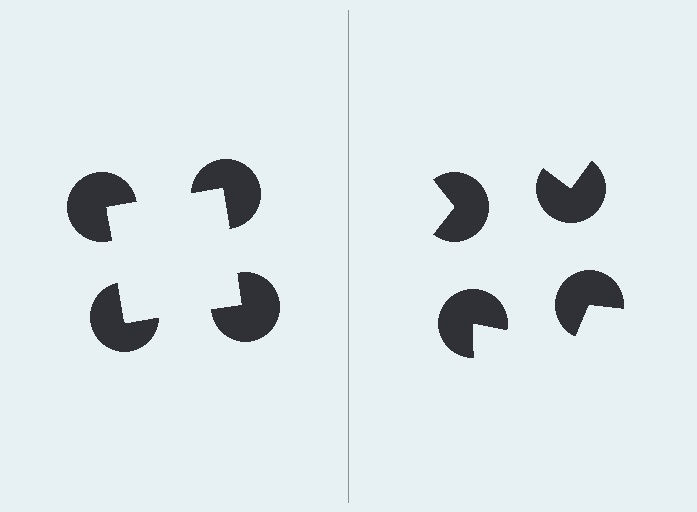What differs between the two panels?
The pac-man discs are positioned identically on both sides; only the wedge orientations differ. On the left they align to a square; on the right they are misaligned.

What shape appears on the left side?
An illusory square.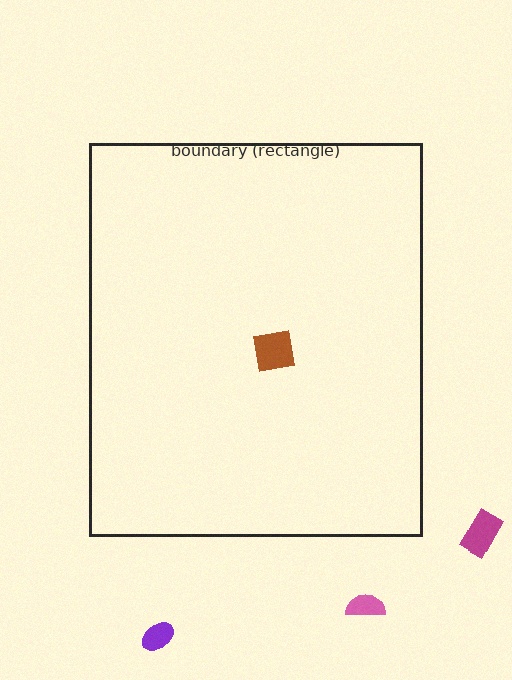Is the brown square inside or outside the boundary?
Inside.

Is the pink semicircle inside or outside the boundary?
Outside.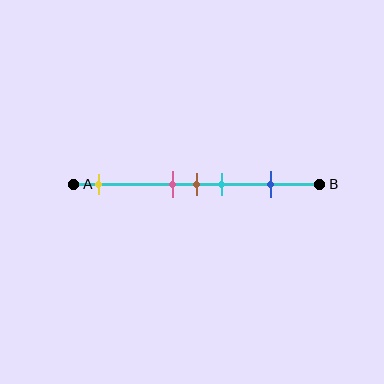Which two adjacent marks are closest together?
The pink and brown marks are the closest adjacent pair.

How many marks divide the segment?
There are 5 marks dividing the segment.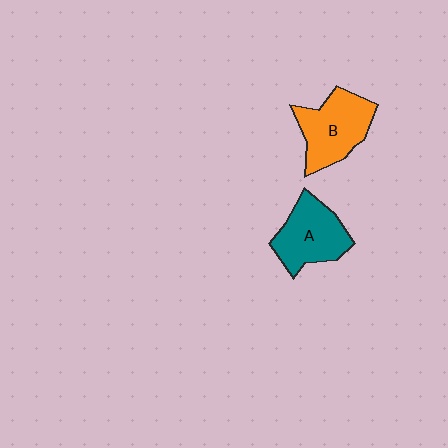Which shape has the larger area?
Shape B (orange).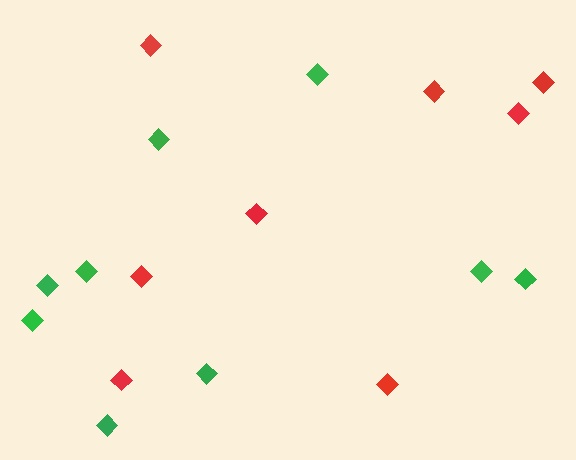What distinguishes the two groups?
There are 2 groups: one group of red diamonds (8) and one group of green diamonds (9).